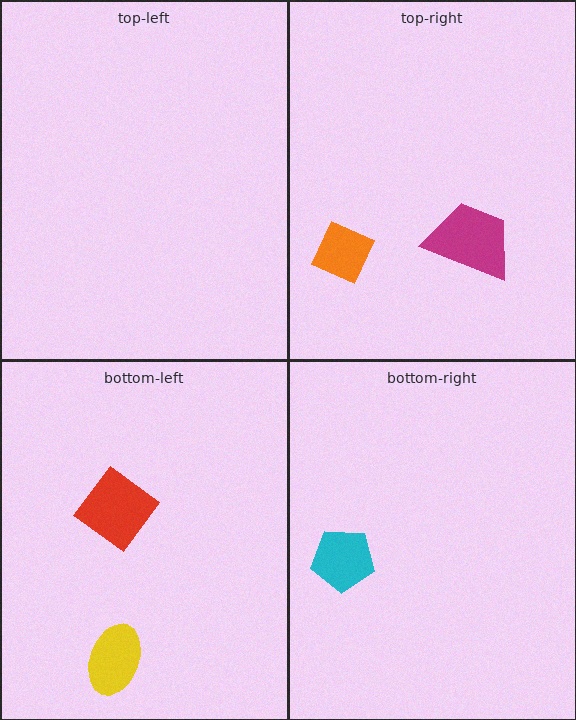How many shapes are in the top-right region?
2.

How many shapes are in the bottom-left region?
2.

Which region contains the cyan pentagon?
The bottom-right region.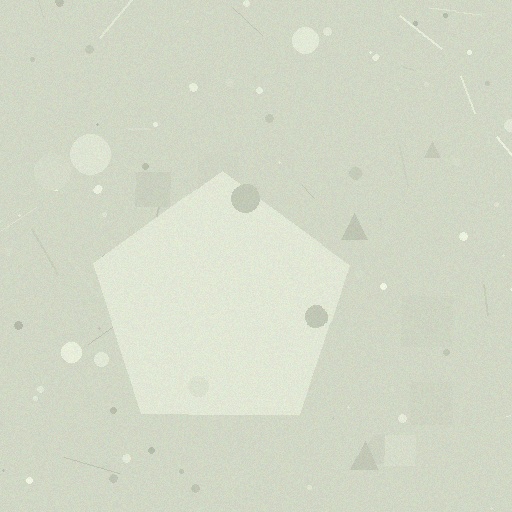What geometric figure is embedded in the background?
A pentagon is embedded in the background.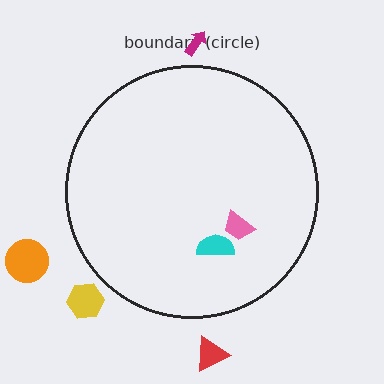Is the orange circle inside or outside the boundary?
Outside.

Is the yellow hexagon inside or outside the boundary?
Outside.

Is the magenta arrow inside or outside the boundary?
Outside.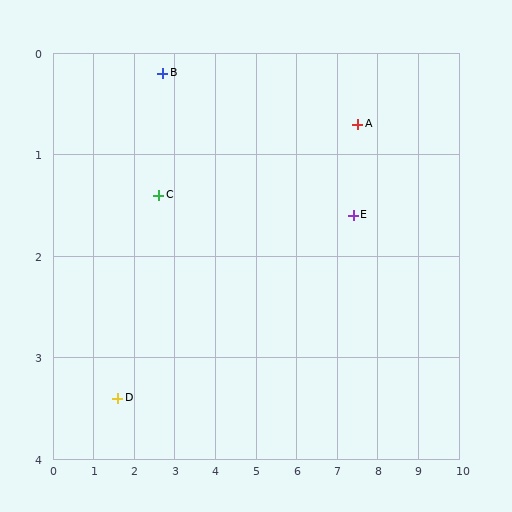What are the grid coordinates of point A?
Point A is at approximately (7.5, 0.7).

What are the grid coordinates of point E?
Point E is at approximately (7.4, 1.6).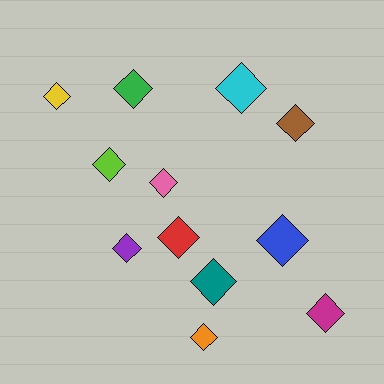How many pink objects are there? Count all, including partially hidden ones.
There is 1 pink object.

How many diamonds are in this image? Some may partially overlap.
There are 12 diamonds.